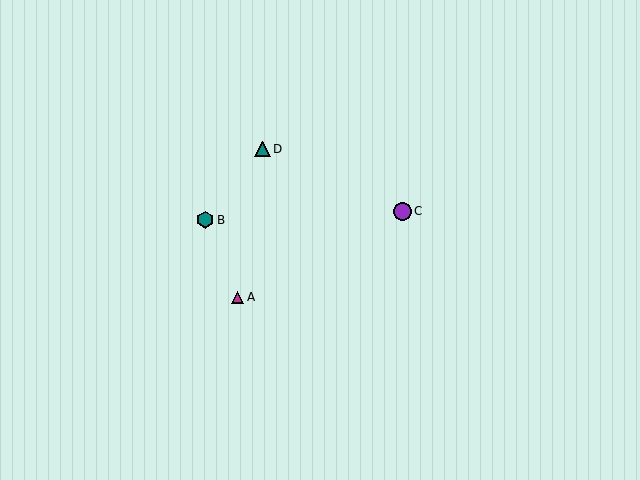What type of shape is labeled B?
Shape B is a teal hexagon.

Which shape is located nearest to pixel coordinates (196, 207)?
The teal hexagon (labeled B) at (205, 220) is nearest to that location.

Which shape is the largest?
The purple circle (labeled C) is the largest.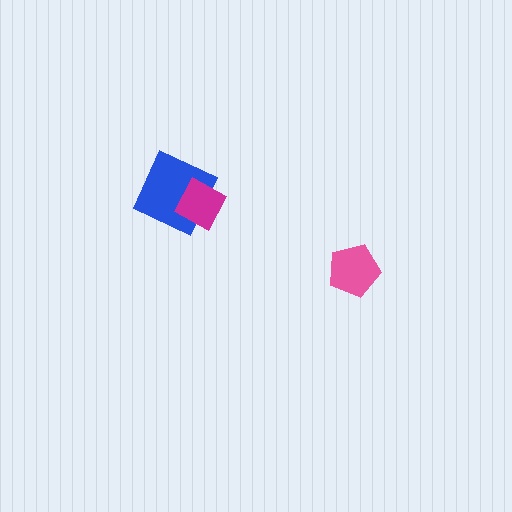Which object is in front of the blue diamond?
The magenta diamond is in front of the blue diamond.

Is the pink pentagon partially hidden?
No, no other shape covers it.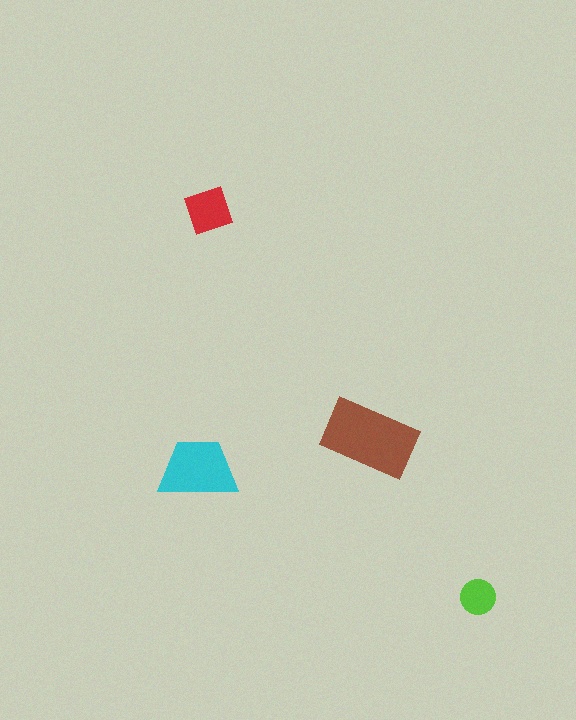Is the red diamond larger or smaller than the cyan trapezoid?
Smaller.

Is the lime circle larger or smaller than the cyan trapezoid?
Smaller.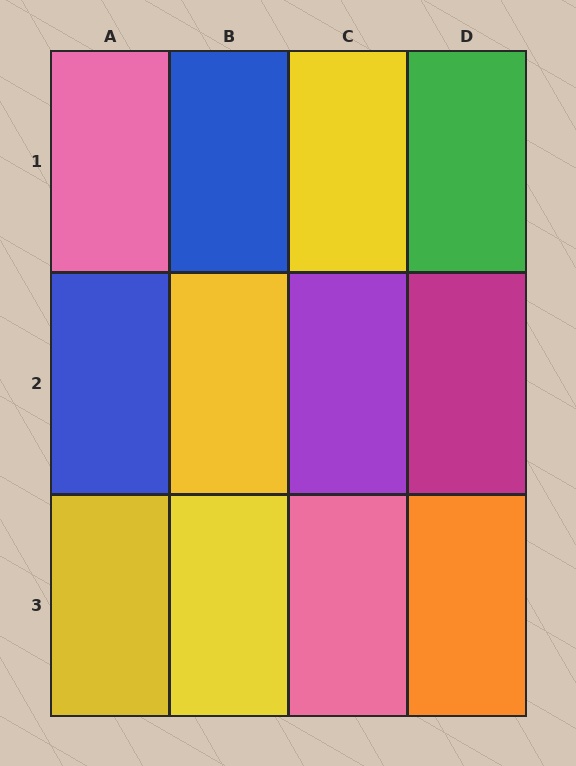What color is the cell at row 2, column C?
Purple.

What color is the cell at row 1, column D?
Green.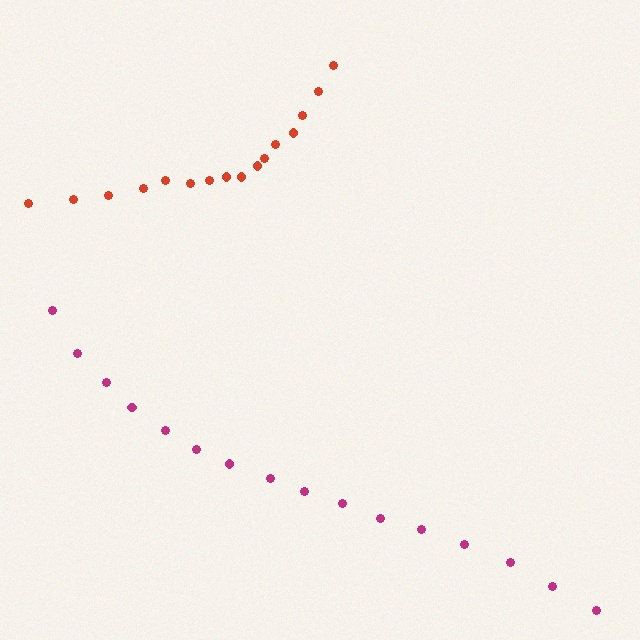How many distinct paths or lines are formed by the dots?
There are 2 distinct paths.